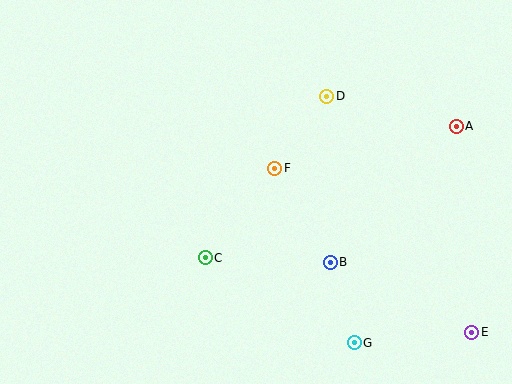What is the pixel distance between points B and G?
The distance between B and G is 84 pixels.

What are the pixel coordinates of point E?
Point E is at (472, 332).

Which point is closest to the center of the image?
Point F at (275, 168) is closest to the center.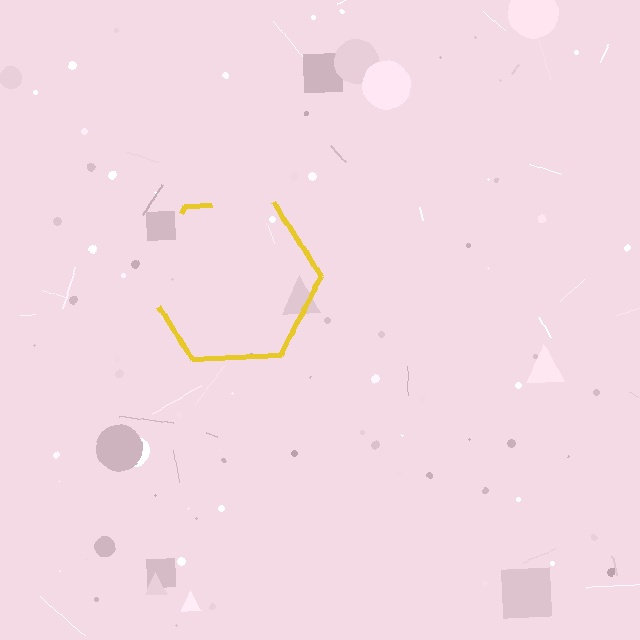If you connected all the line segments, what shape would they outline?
They would outline a hexagon.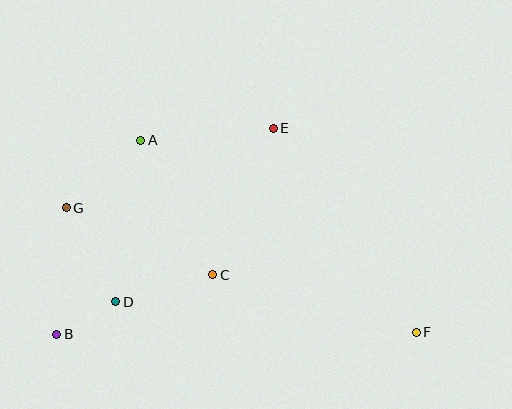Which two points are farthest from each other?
Points F and G are farthest from each other.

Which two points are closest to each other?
Points B and D are closest to each other.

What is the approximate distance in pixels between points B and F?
The distance between B and F is approximately 359 pixels.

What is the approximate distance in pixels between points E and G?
The distance between E and G is approximately 221 pixels.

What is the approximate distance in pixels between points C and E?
The distance between C and E is approximately 158 pixels.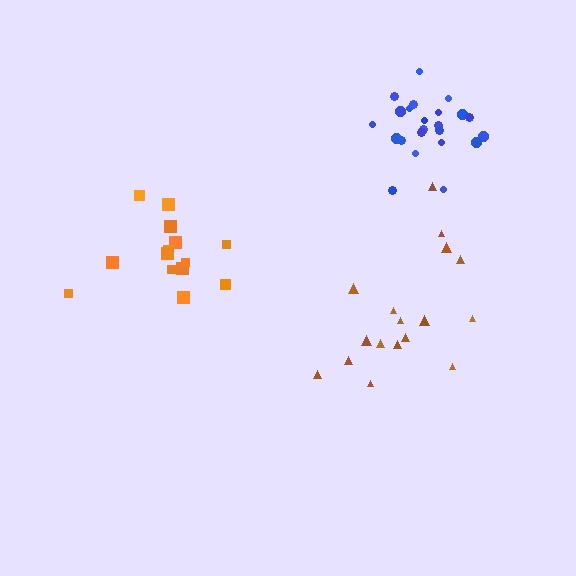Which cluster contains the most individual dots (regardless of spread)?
Blue (23).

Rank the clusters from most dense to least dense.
blue, orange, brown.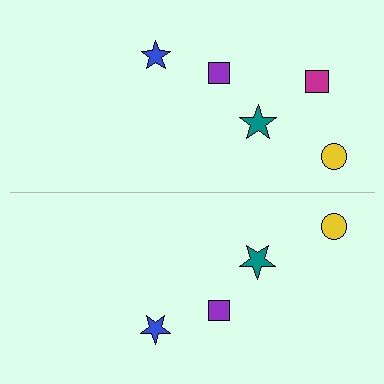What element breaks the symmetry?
A magenta square is missing from the bottom side.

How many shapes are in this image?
There are 9 shapes in this image.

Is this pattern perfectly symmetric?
No, the pattern is not perfectly symmetric. A magenta square is missing from the bottom side.